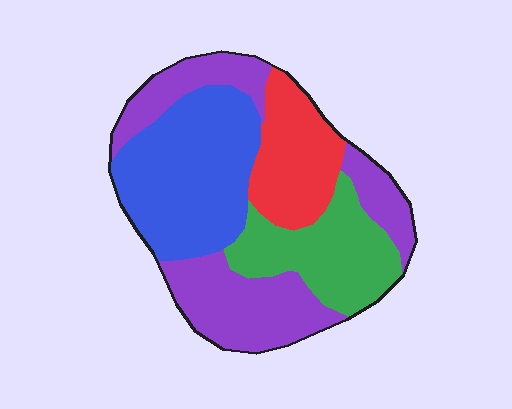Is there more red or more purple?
Purple.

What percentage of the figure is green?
Green covers 20% of the figure.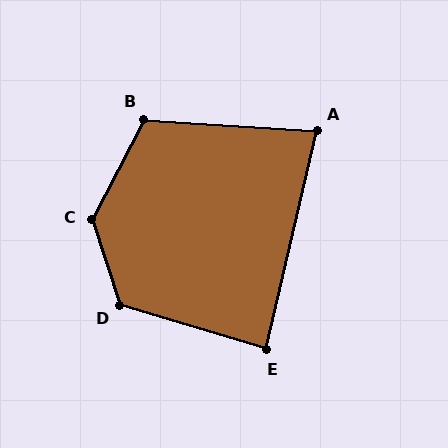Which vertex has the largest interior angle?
C, at approximately 135 degrees.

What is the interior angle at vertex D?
Approximately 125 degrees (obtuse).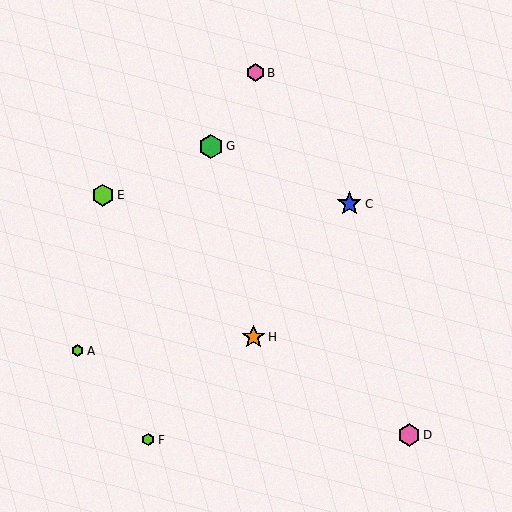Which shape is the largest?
The blue star (labeled C) is the largest.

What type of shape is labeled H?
Shape H is an orange star.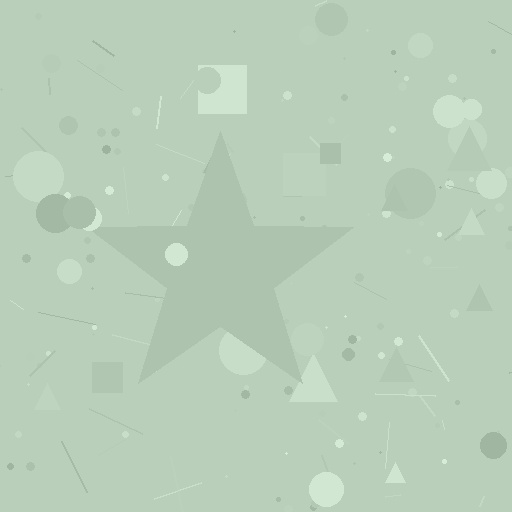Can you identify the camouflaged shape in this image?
The camouflaged shape is a star.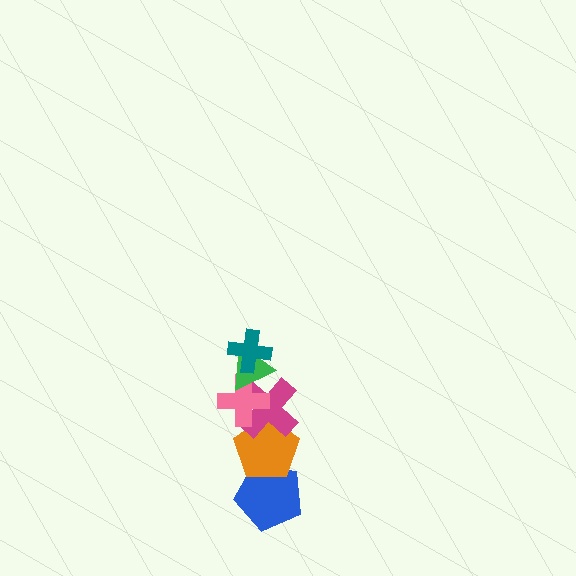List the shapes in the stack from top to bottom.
From top to bottom: the teal cross, the green triangle, the pink cross, the magenta cross, the orange pentagon, the blue pentagon.